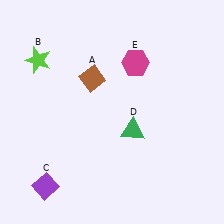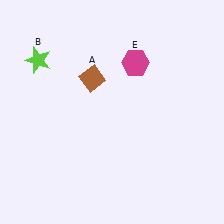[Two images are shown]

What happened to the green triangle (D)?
The green triangle (D) was removed in Image 2. It was in the bottom-right area of Image 1.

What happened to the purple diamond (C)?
The purple diamond (C) was removed in Image 2. It was in the bottom-left area of Image 1.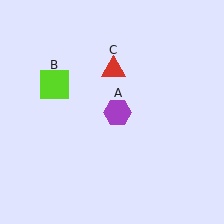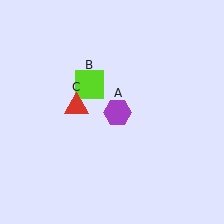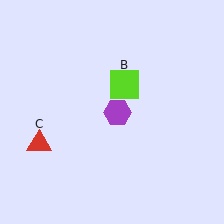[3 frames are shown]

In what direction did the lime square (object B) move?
The lime square (object B) moved right.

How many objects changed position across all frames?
2 objects changed position: lime square (object B), red triangle (object C).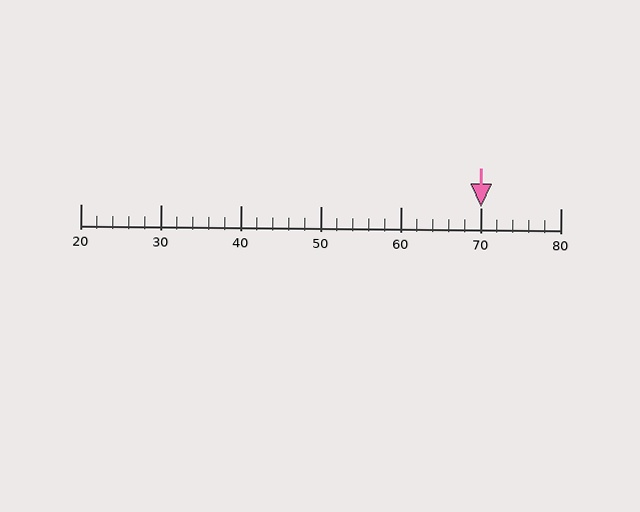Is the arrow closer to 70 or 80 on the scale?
The arrow is closer to 70.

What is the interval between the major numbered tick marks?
The major tick marks are spaced 10 units apart.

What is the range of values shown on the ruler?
The ruler shows values from 20 to 80.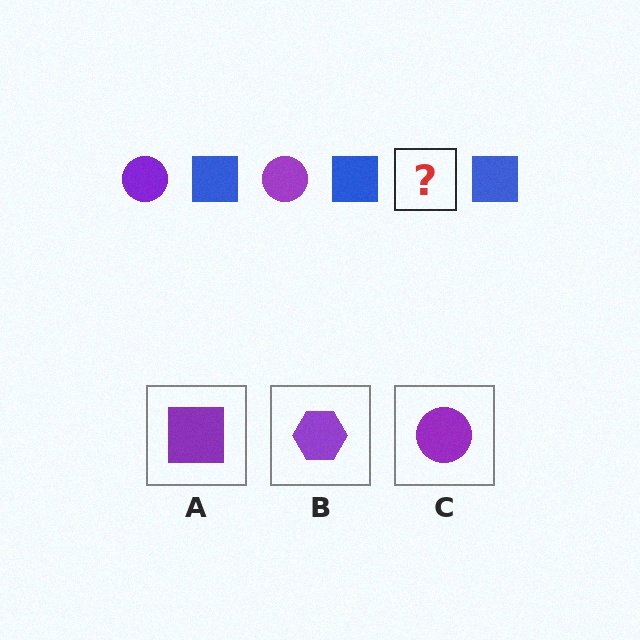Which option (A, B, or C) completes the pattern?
C.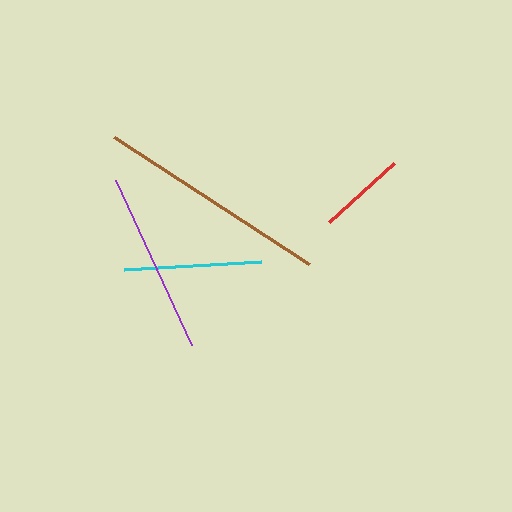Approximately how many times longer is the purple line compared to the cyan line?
The purple line is approximately 1.3 times the length of the cyan line.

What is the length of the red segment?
The red segment is approximately 88 pixels long.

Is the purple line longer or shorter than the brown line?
The brown line is longer than the purple line.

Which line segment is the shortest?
The red line is the shortest at approximately 88 pixels.